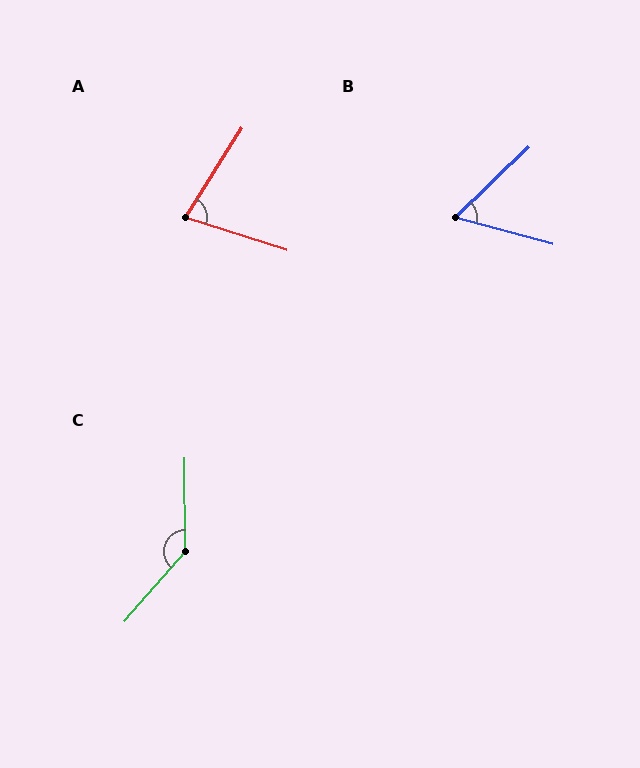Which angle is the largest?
C, at approximately 138 degrees.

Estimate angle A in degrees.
Approximately 76 degrees.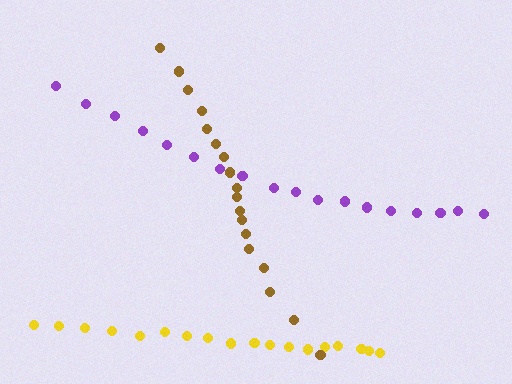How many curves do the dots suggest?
There are 3 distinct paths.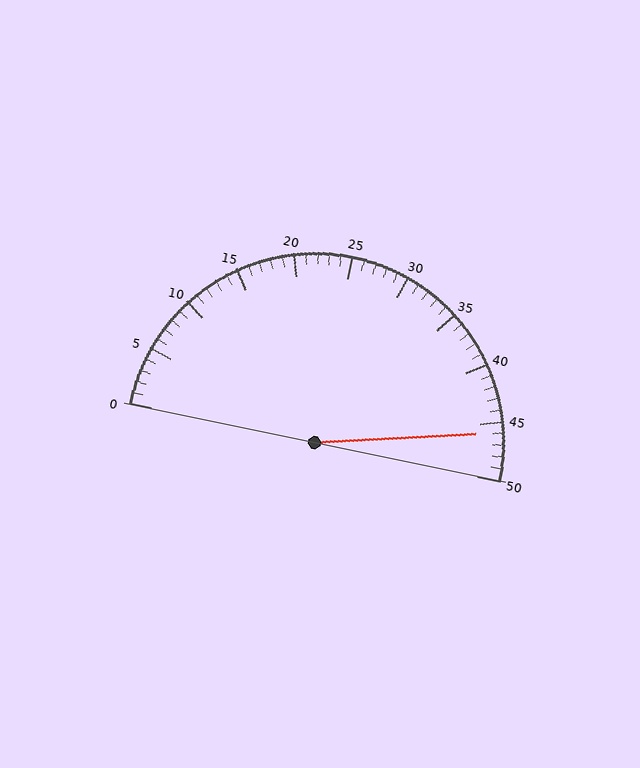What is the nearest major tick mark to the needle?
The nearest major tick mark is 45.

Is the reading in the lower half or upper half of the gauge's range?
The reading is in the upper half of the range (0 to 50).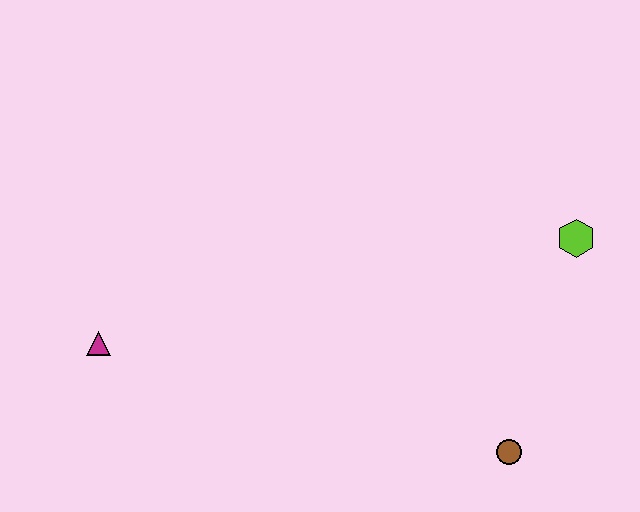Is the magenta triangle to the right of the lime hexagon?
No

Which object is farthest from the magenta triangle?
The lime hexagon is farthest from the magenta triangle.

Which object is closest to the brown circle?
The lime hexagon is closest to the brown circle.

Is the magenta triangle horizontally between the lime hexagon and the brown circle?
No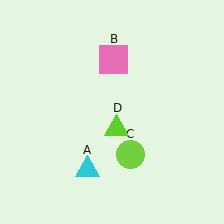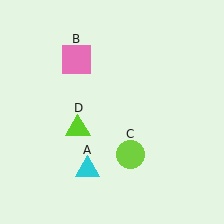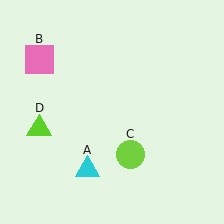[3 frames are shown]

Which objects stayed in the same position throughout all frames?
Cyan triangle (object A) and lime circle (object C) remained stationary.